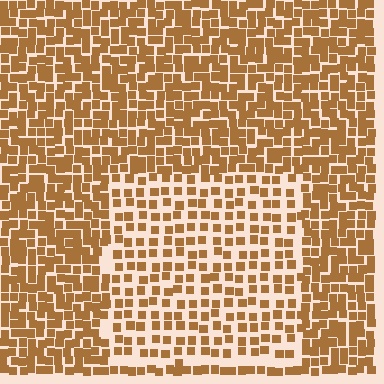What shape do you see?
I see a rectangle.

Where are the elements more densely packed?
The elements are more densely packed outside the rectangle boundary.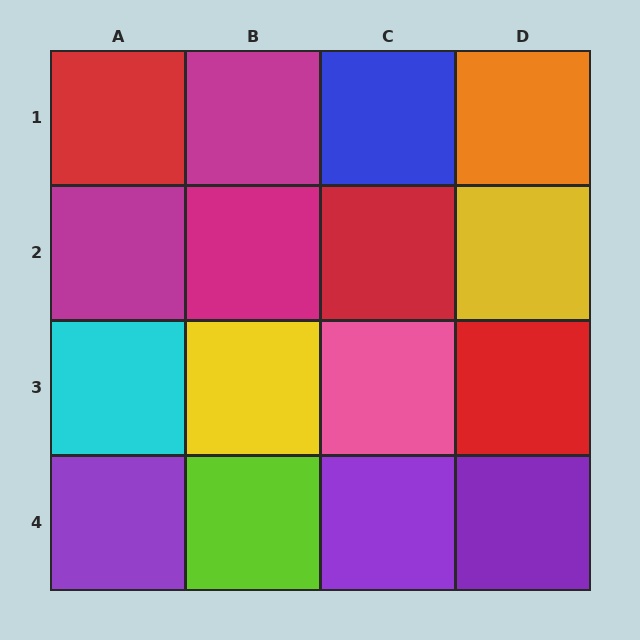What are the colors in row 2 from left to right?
Magenta, magenta, red, yellow.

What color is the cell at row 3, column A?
Cyan.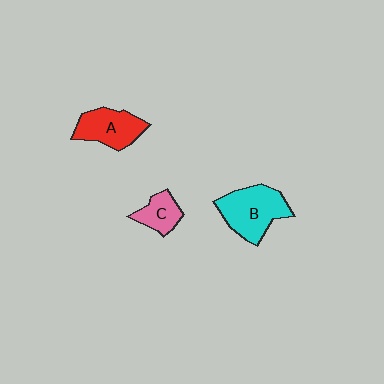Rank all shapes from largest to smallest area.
From largest to smallest: B (cyan), A (red), C (pink).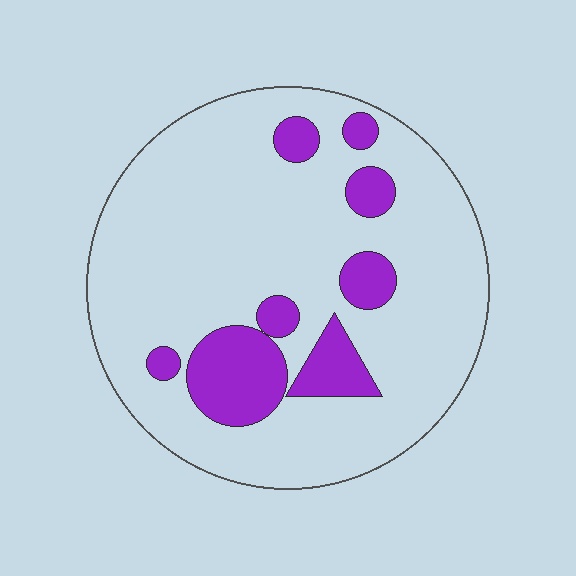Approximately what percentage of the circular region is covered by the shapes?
Approximately 15%.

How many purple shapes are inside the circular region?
8.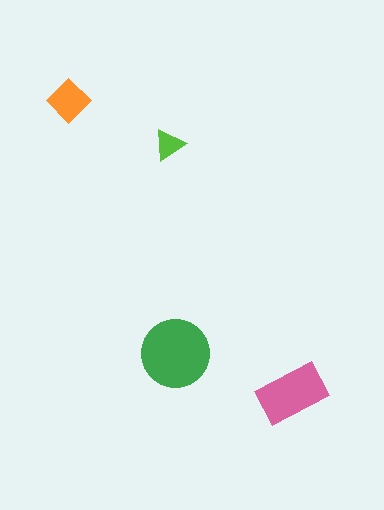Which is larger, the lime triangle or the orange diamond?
The orange diamond.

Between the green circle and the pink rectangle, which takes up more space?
The green circle.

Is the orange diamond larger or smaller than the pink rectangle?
Smaller.